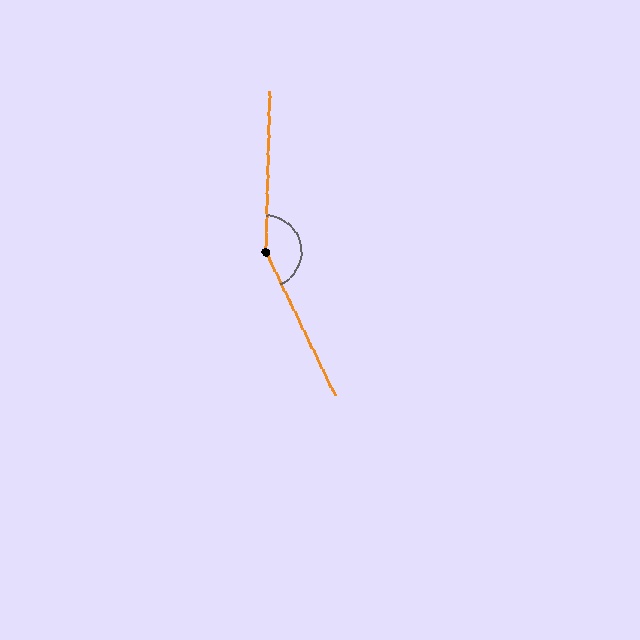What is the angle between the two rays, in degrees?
Approximately 153 degrees.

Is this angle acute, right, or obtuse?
It is obtuse.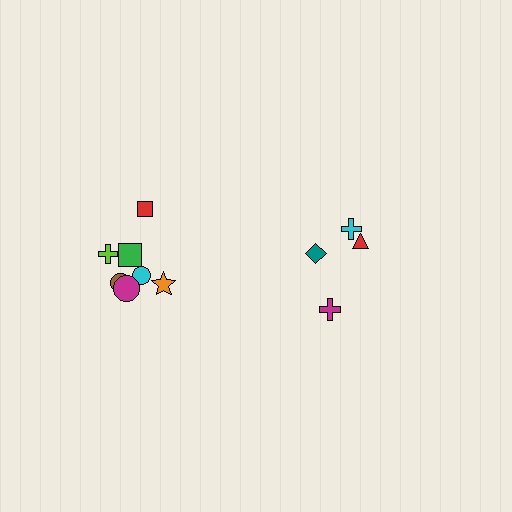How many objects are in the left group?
There are 7 objects.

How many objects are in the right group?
There are 4 objects.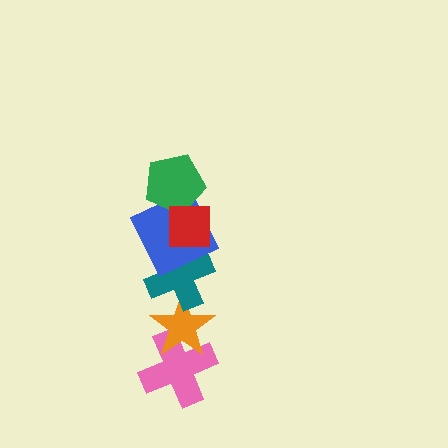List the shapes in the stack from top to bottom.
From top to bottom: the red square, the green pentagon, the blue square, the teal cross, the orange star, the pink cross.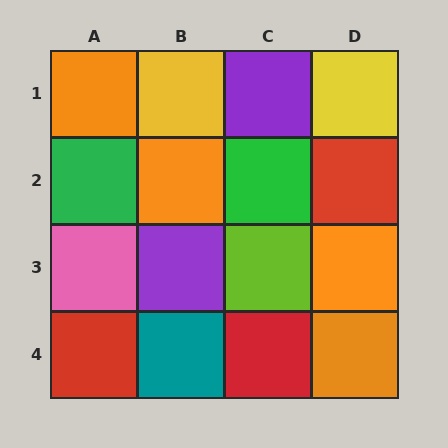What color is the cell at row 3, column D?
Orange.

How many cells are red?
3 cells are red.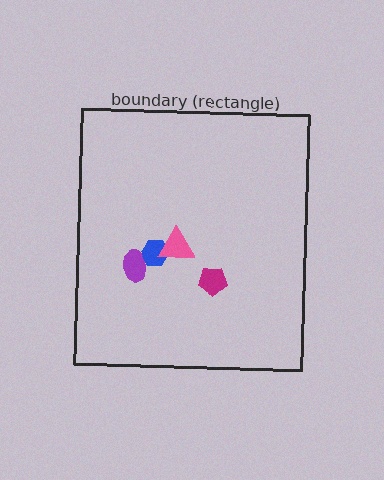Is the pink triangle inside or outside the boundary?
Inside.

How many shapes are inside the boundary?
4 inside, 0 outside.